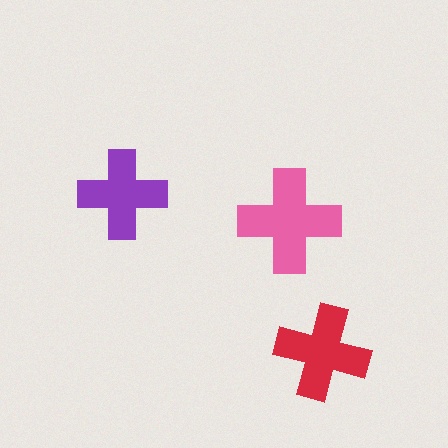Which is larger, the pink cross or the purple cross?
The pink one.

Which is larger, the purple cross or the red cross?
The red one.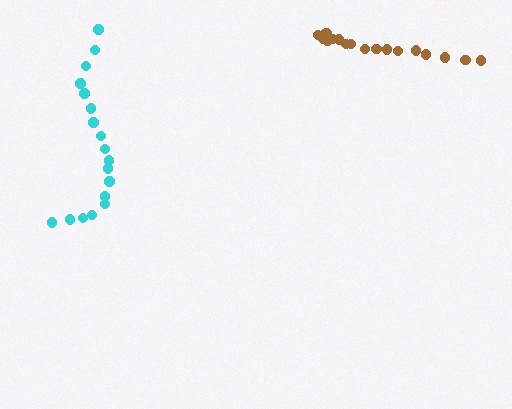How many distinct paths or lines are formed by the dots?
There are 2 distinct paths.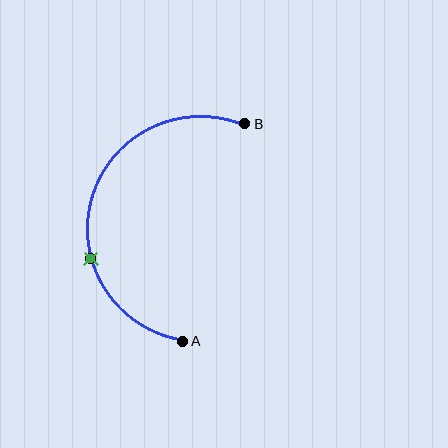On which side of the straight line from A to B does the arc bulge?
The arc bulges to the left of the straight line connecting A and B.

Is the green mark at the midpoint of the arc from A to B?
No. The green mark lies on the arc but is closer to endpoint A. The arc midpoint would be at the point on the curve equidistant along the arc from both A and B.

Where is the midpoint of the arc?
The arc midpoint is the point on the curve farthest from the straight line joining A and B. It sits to the left of that line.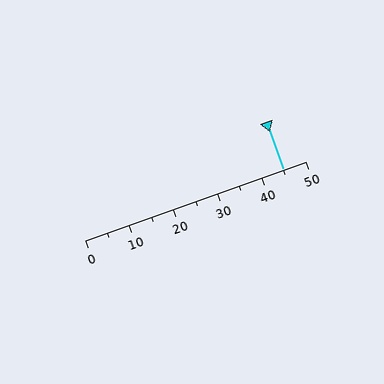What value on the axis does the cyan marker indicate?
The marker indicates approximately 45.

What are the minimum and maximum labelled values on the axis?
The axis runs from 0 to 50.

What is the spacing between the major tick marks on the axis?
The major ticks are spaced 10 apart.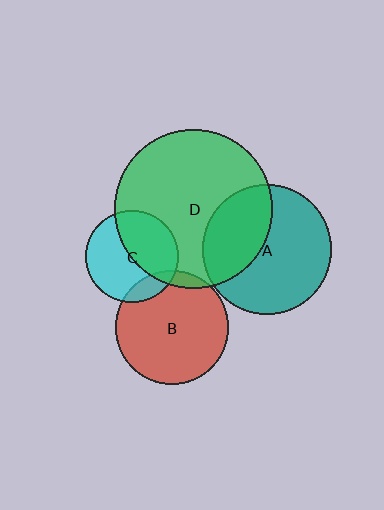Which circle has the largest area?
Circle D (green).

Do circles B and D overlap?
Yes.